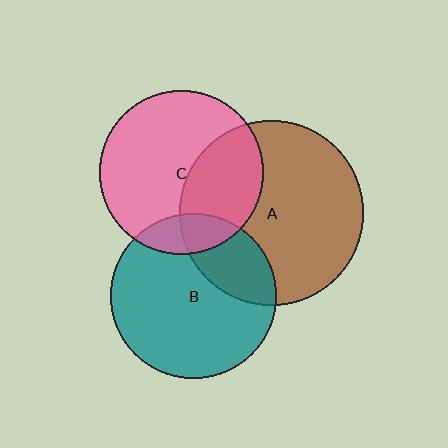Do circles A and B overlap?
Yes.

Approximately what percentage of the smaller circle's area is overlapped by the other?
Approximately 25%.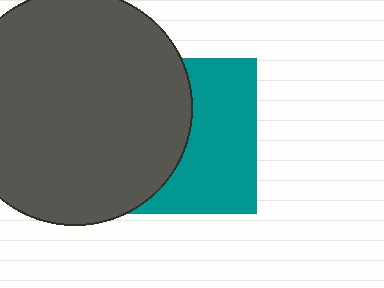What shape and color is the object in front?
The object in front is a dark gray circle.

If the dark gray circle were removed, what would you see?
You would see the complete teal square.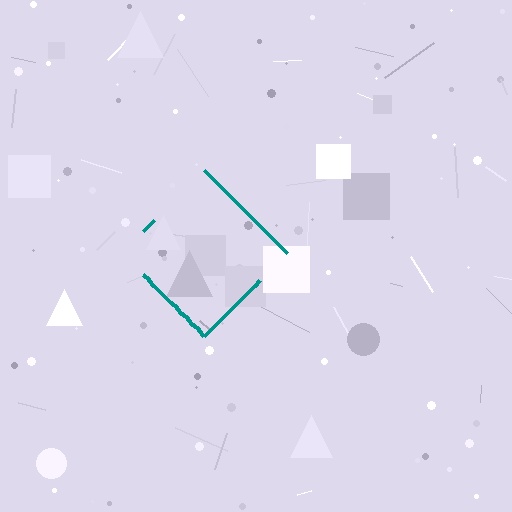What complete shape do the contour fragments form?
The contour fragments form a diamond.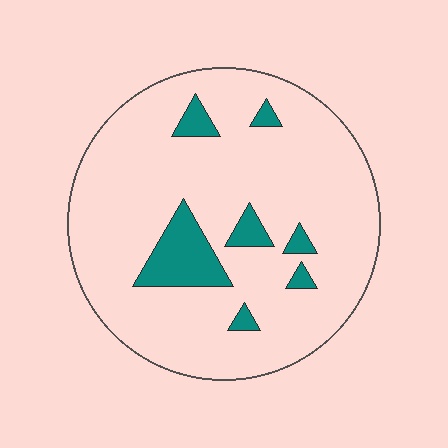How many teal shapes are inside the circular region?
7.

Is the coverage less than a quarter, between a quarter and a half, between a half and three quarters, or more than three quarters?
Less than a quarter.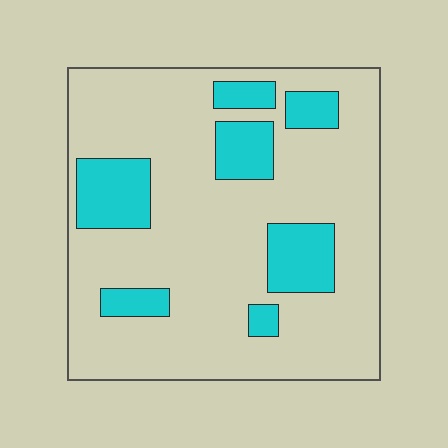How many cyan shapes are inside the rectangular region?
7.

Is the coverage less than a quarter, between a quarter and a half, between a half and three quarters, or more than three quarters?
Less than a quarter.